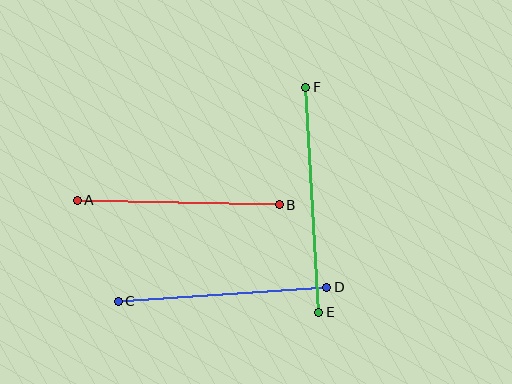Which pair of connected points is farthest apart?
Points E and F are farthest apart.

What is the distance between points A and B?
The distance is approximately 202 pixels.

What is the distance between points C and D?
The distance is approximately 209 pixels.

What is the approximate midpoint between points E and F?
The midpoint is at approximately (312, 200) pixels.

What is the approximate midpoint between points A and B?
The midpoint is at approximately (178, 203) pixels.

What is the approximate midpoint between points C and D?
The midpoint is at approximately (223, 294) pixels.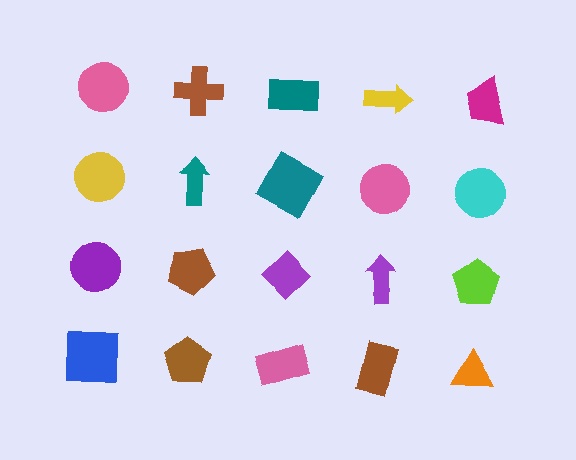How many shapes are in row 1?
5 shapes.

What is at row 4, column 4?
A brown rectangle.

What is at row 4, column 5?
An orange triangle.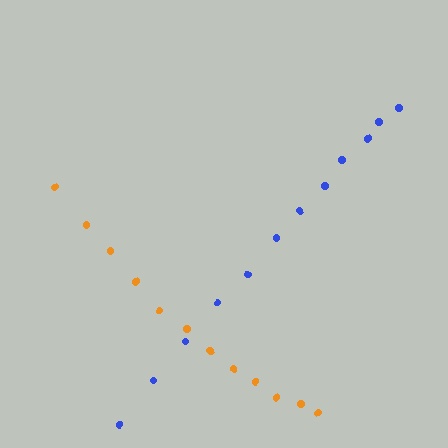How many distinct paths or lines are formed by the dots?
There are 2 distinct paths.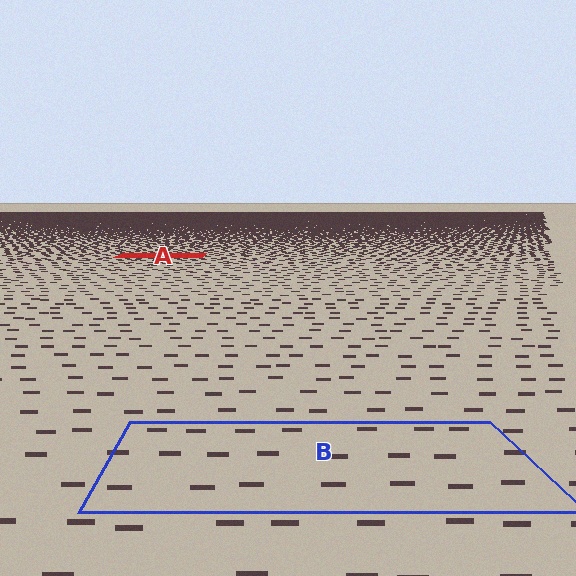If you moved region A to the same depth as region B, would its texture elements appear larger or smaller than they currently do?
They would appear larger. At a closer depth, the same texture elements are projected at a bigger on-screen size.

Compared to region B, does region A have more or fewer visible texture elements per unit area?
Region A has more texture elements per unit area — they are packed more densely because it is farther away.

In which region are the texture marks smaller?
The texture marks are smaller in region A, because it is farther away.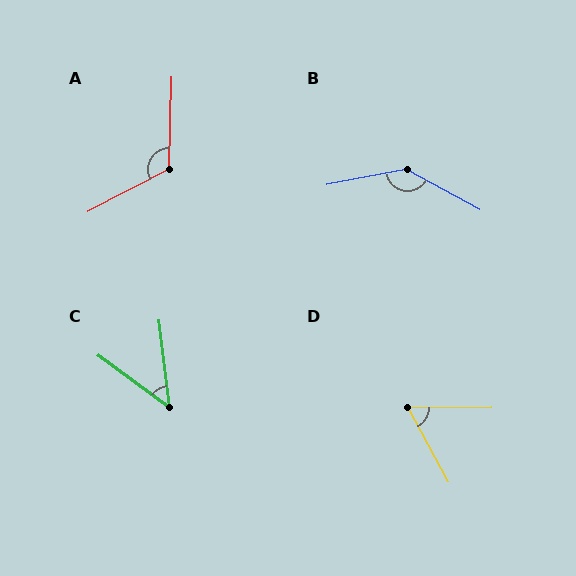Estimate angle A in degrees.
Approximately 119 degrees.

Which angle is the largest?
B, at approximately 140 degrees.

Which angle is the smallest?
C, at approximately 47 degrees.